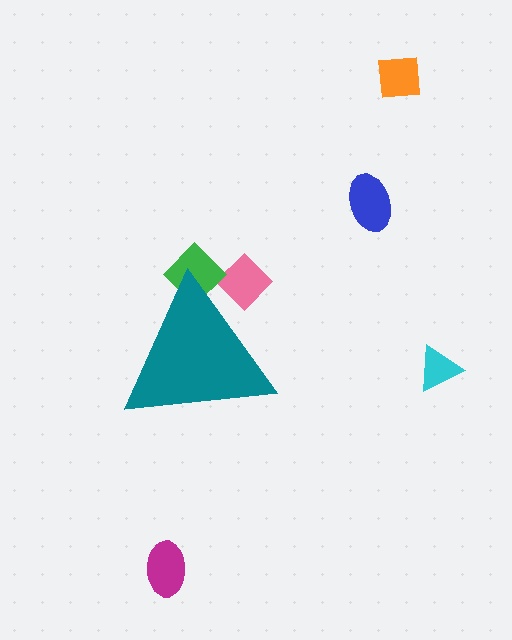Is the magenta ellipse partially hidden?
No, the magenta ellipse is fully visible.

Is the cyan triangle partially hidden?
No, the cyan triangle is fully visible.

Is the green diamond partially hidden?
Yes, the green diamond is partially hidden behind the teal triangle.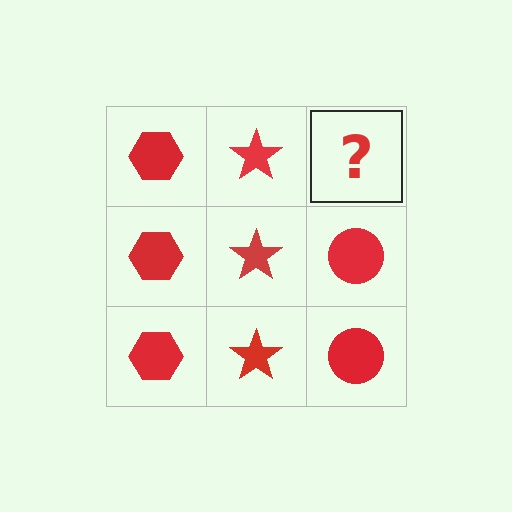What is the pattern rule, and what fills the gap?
The rule is that each column has a consistent shape. The gap should be filled with a red circle.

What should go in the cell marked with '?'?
The missing cell should contain a red circle.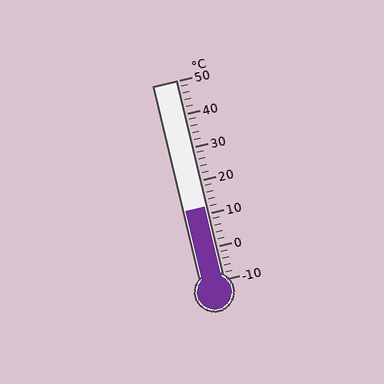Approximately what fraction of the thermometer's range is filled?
The thermometer is filled to approximately 35% of its range.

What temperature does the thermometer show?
The thermometer shows approximately 12°C.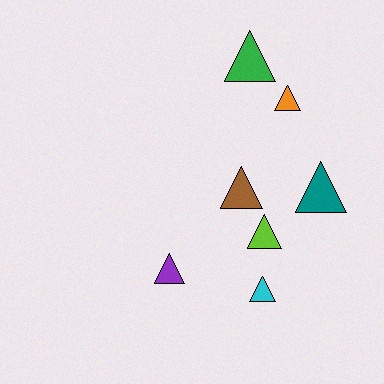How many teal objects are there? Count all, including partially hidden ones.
There is 1 teal object.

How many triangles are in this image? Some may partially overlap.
There are 7 triangles.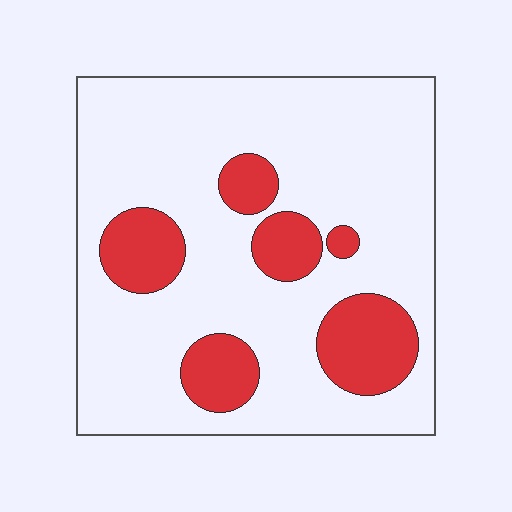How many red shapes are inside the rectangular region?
6.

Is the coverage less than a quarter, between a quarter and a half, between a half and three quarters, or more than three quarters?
Less than a quarter.